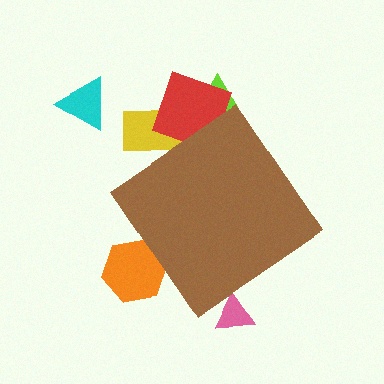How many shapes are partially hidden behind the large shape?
5 shapes are partially hidden.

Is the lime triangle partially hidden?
Yes, the lime triangle is partially hidden behind the brown diamond.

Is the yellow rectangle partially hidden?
Yes, the yellow rectangle is partially hidden behind the brown diamond.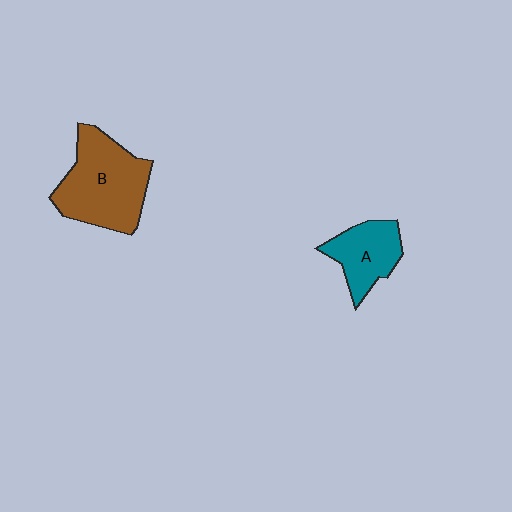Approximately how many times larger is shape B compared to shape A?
Approximately 1.7 times.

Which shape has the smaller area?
Shape A (teal).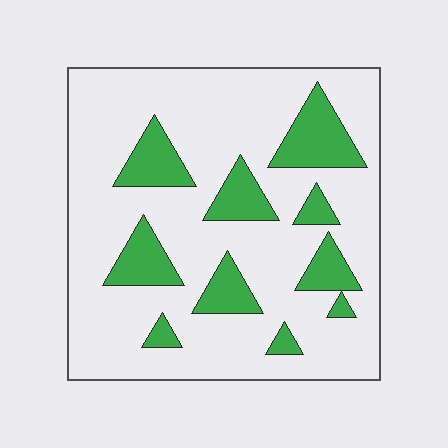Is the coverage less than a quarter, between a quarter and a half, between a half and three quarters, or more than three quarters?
Less than a quarter.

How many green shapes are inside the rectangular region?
10.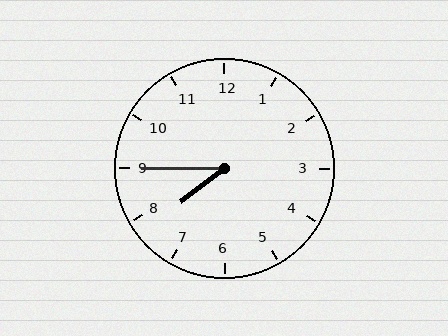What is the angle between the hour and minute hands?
Approximately 38 degrees.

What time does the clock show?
7:45.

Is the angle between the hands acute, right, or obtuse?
It is acute.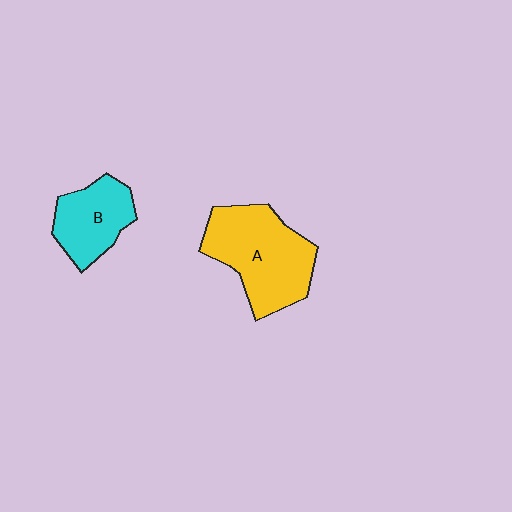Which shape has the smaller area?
Shape B (cyan).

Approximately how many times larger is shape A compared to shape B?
Approximately 1.6 times.